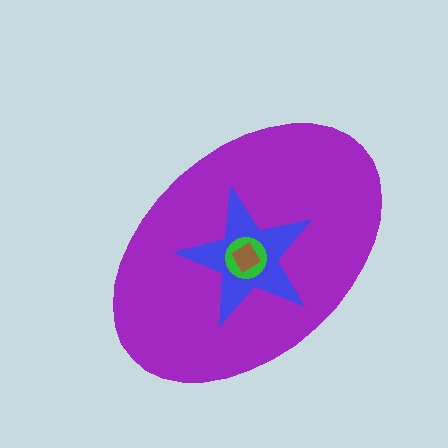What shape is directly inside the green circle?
The brown diamond.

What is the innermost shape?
The brown diamond.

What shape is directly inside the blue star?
The green circle.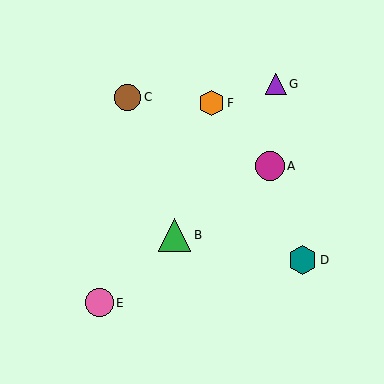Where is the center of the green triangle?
The center of the green triangle is at (174, 235).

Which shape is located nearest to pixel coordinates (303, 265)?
The teal hexagon (labeled D) at (302, 260) is nearest to that location.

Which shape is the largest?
The green triangle (labeled B) is the largest.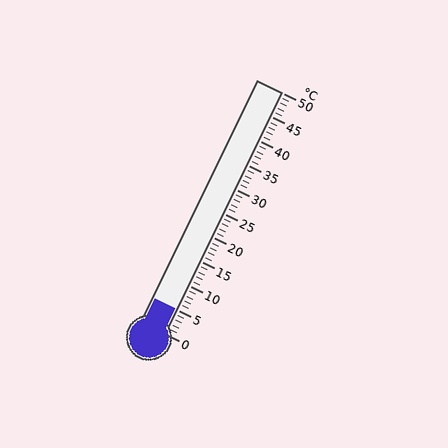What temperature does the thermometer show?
The thermometer shows approximately 5°C.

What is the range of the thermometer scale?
The thermometer scale ranges from 0°C to 50°C.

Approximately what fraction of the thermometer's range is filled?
The thermometer is filled to approximately 10% of its range.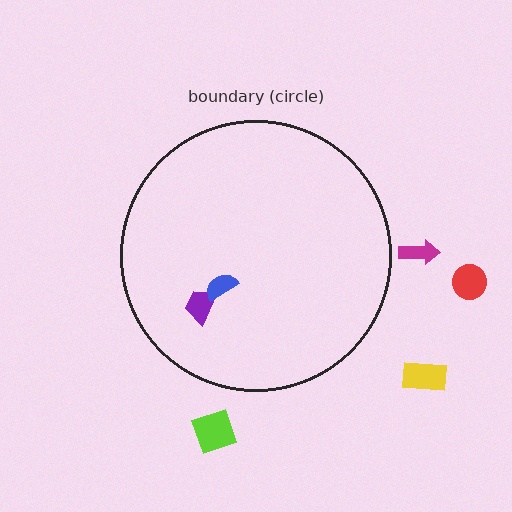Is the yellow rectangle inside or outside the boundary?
Outside.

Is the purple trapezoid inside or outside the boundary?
Inside.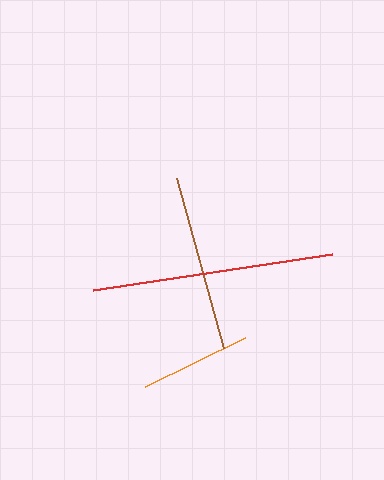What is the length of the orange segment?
The orange segment is approximately 111 pixels long.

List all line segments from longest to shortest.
From longest to shortest: red, brown, orange.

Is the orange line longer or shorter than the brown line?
The brown line is longer than the orange line.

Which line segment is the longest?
The red line is the longest at approximately 241 pixels.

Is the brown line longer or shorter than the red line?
The red line is longer than the brown line.